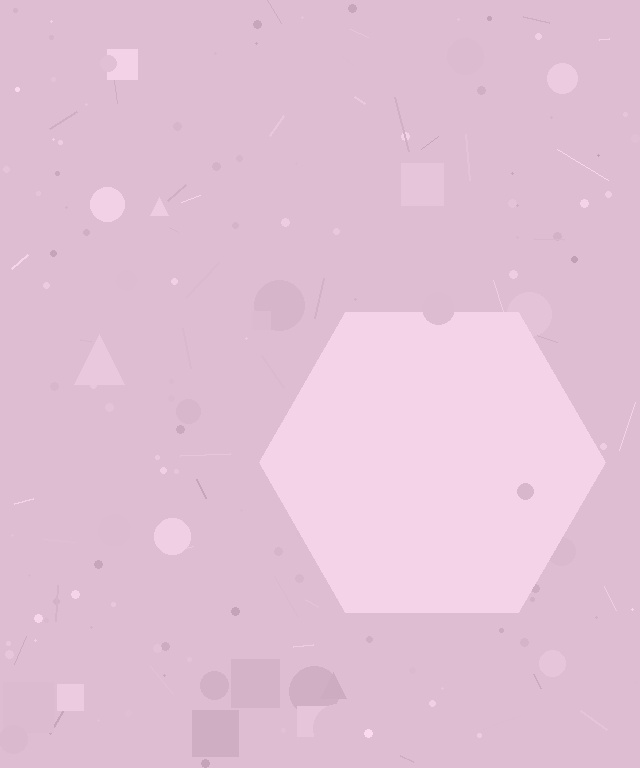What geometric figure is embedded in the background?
A hexagon is embedded in the background.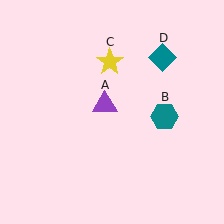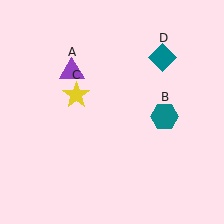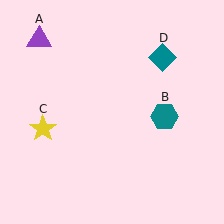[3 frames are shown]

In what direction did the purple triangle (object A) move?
The purple triangle (object A) moved up and to the left.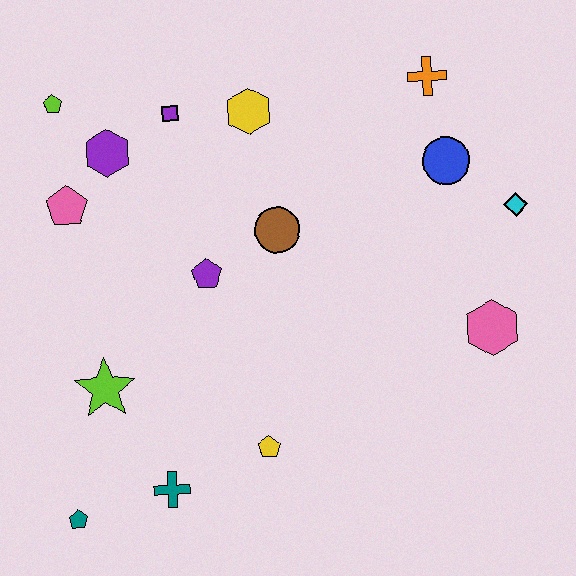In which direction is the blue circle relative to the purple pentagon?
The blue circle is to the right of the purple pentagon.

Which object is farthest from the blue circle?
The teal pentagon is farthest from the blue circle.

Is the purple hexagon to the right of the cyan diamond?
No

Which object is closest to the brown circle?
The purple pentagon is closest to the brown circle.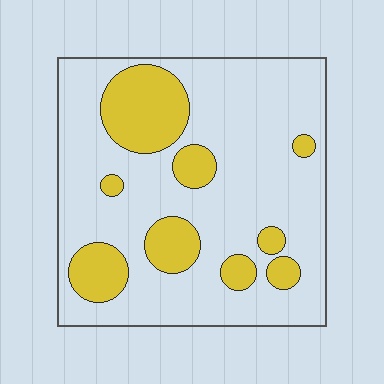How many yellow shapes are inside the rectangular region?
9.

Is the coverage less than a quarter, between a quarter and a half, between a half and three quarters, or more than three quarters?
Less than a quarter.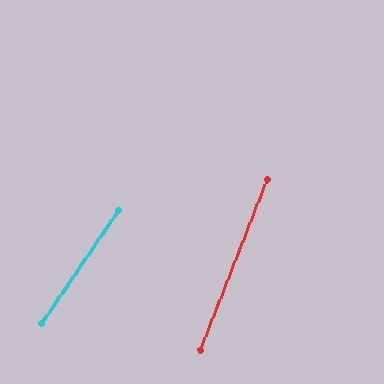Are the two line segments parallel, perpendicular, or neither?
Neither parallel nor perpendicular — they differ by about 13°.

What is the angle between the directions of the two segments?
Approximately 13 degrees.